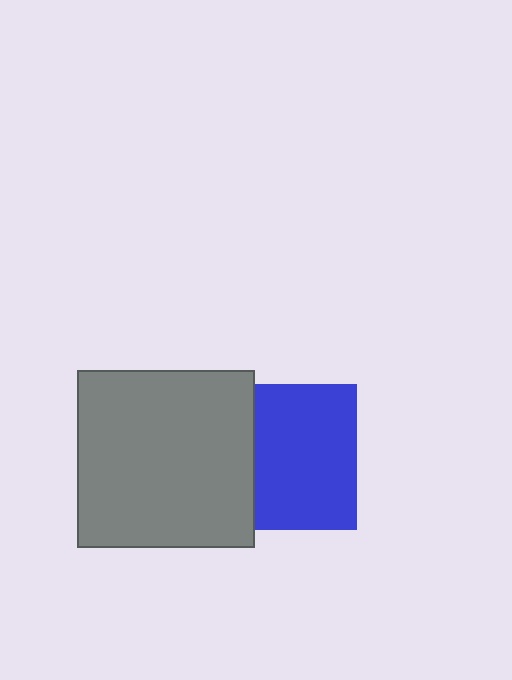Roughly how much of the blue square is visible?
Most of it is visible (roughly 70%).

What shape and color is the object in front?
The object in front is a gray square.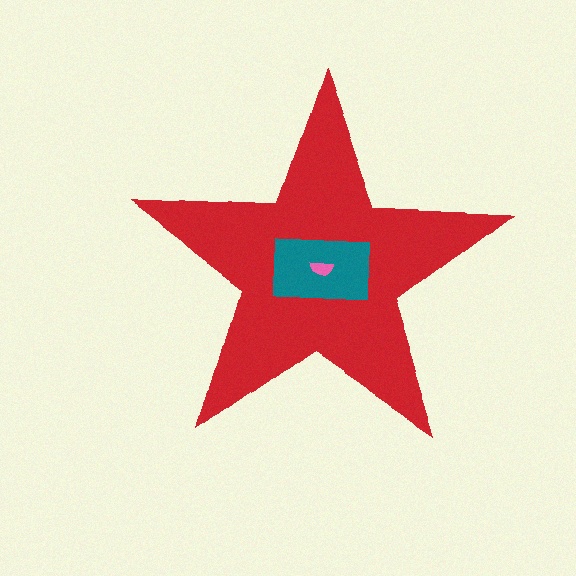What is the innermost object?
The pink semicircle.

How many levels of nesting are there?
3.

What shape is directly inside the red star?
The teal rectangle.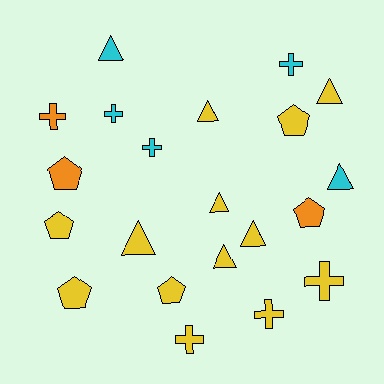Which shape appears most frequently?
Triangle, with 8 objects.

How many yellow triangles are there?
There are 6 yellow triangles.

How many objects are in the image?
There are 21 objects.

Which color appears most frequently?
Yellow, with 13 objects.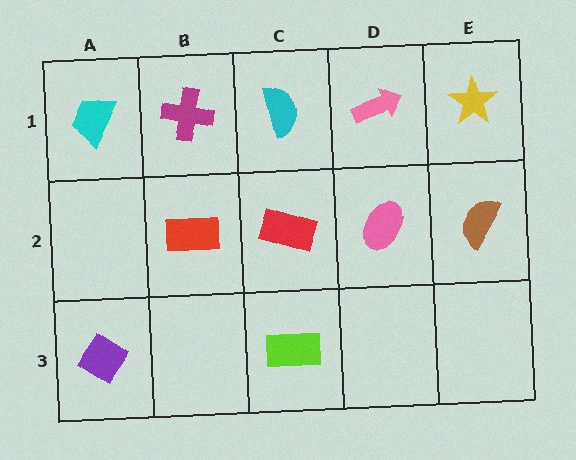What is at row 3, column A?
A purple diamond.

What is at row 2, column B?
A red rectangle.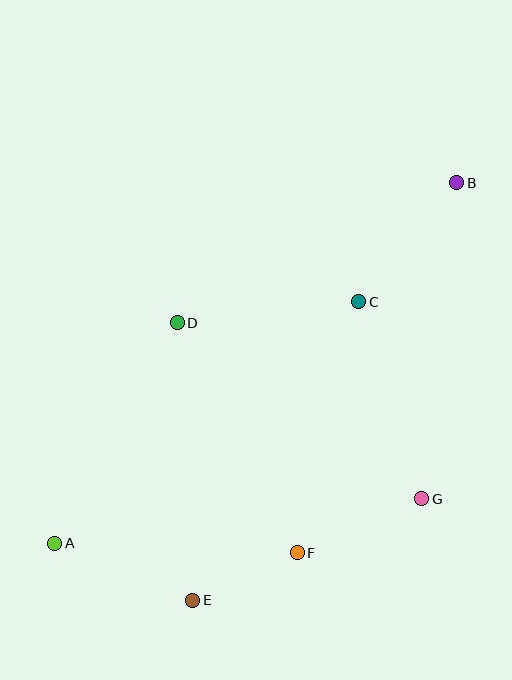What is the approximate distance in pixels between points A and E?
The distance between A and E is approximately 150 pixels.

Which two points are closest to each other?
Points E and F are closest to each other.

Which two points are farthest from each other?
Points A and B are farthest from each other.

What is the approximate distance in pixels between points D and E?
The distance between D and E is approximately 278 pixels.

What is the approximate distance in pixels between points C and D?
The distance between C and D is approximately 183 pixels.